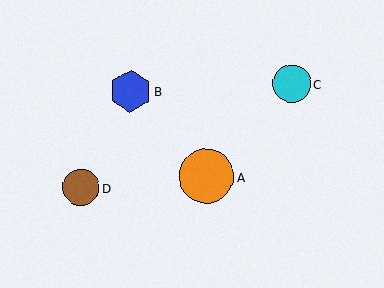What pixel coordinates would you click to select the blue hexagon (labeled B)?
Click at (131, 91) to select the blue hexagon B.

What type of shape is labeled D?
Shape D is a brown circle.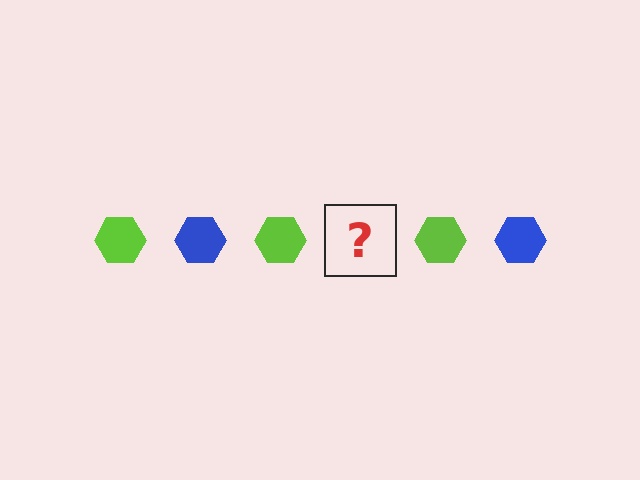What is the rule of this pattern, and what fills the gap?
The rule is that the pattern cycles through lime, blue hexagons. The gap should be filled with a blue hexagon.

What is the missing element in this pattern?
The missing element is a blue hexagon.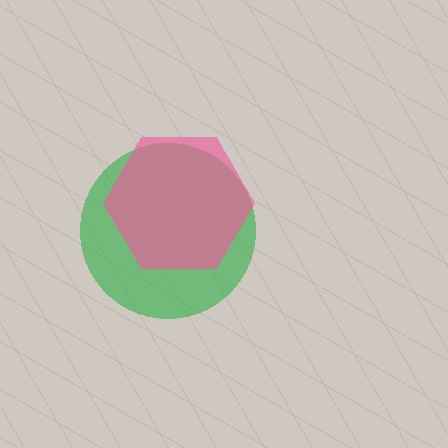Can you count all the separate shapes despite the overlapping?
Yes, there are 2 separate shapes.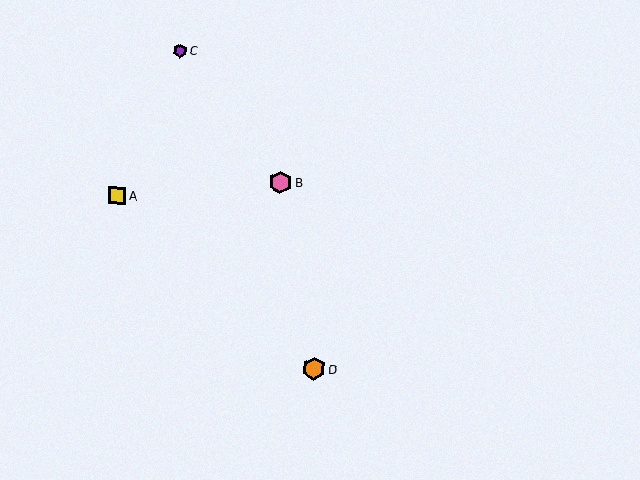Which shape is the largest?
The orange hexagon (labeled D) is the largest.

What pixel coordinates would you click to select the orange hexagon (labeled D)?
Click at (314, 369) to select the orange hexagon D.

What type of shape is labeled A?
Shape A is a yellow square.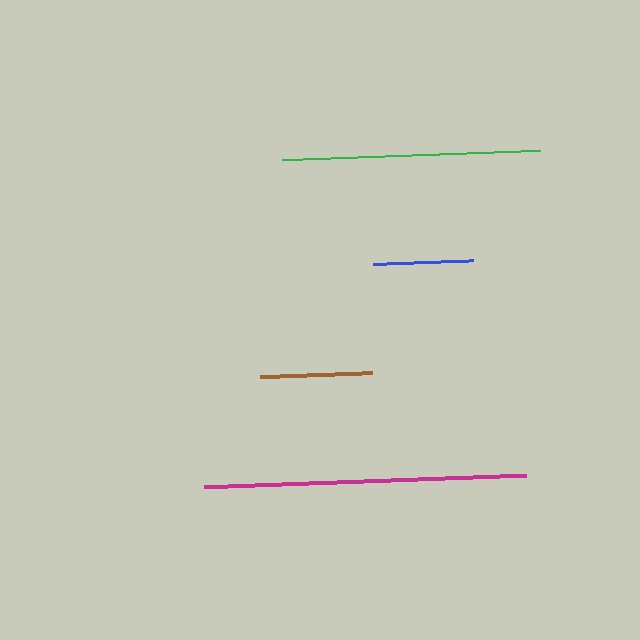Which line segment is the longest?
The magenta line is the longest at approximately 322 pixels.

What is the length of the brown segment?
The brown segment is approximately 112 pixels long.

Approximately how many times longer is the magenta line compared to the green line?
The magenta line is approximately 1.2 times the length of the green line.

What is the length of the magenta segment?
The magenta segment is approximately 322 pixels long.